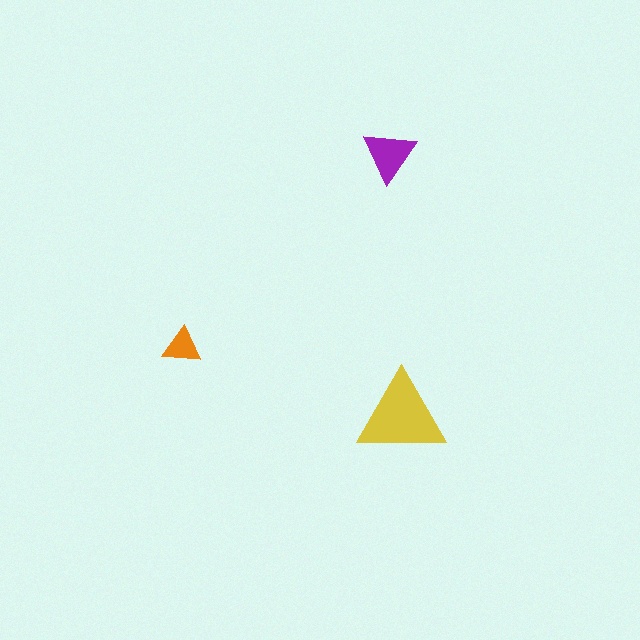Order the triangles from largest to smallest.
the yellow one, the purple one, the orange one.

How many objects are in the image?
There are 3 objects in the image.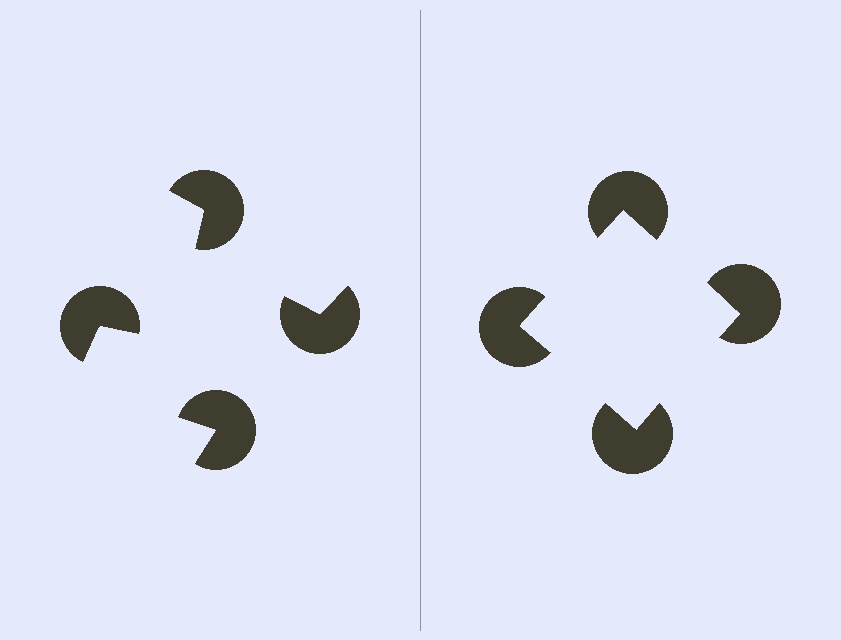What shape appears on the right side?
An illusory square.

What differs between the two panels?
The pac-man discs are positioned identically on both sides; only the wedge orientations differ. On the right they align to a square; on the left they are misaligned.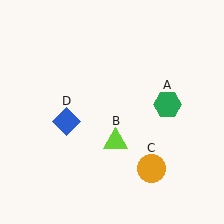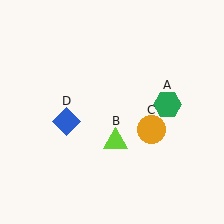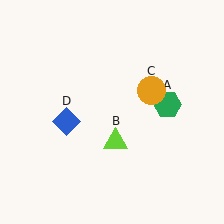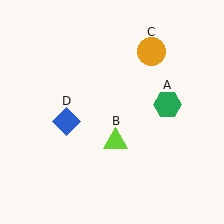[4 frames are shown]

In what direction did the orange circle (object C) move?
The orange circle (object C) moved up.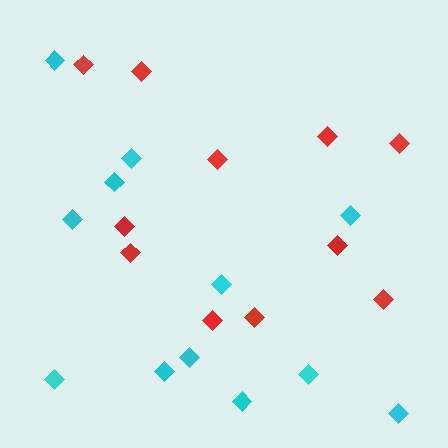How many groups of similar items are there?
There are 2 groups: one group of red diamonds (11) and one group of cyan diamonds (12).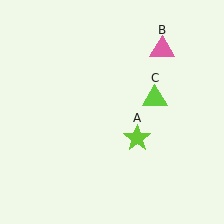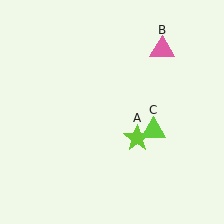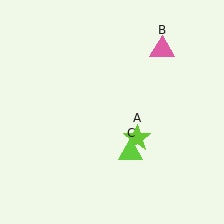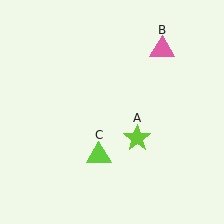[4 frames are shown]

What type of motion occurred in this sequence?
The lime triangle (object C) rotated clockwise around the center of the scene.